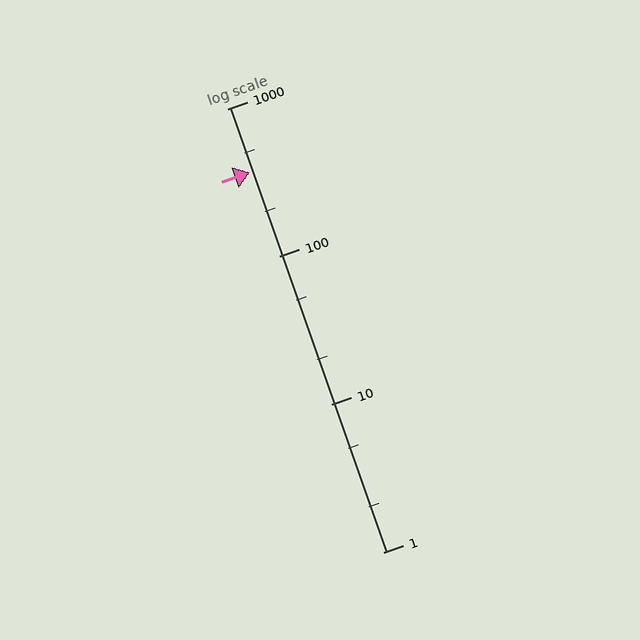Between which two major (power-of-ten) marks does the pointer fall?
The pointer is between 100 and 1000.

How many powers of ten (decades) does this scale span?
The scale spans 3 decades, from 1 to 1000.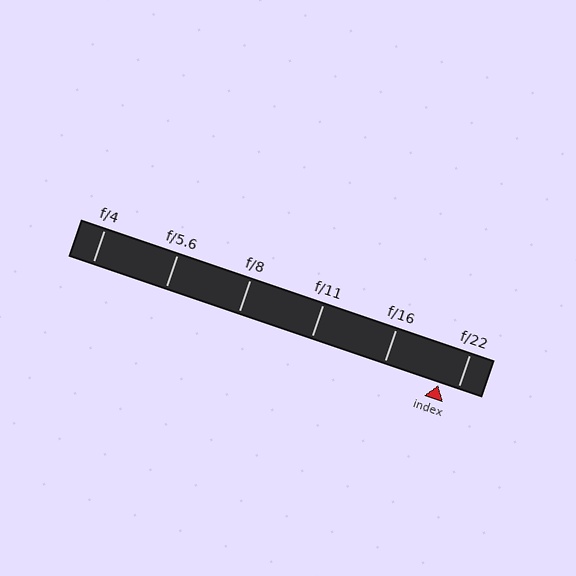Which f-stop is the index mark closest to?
The index mark is closest to f/22.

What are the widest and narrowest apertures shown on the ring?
The widest aperture shown is f/4 and the narrowest is f/22.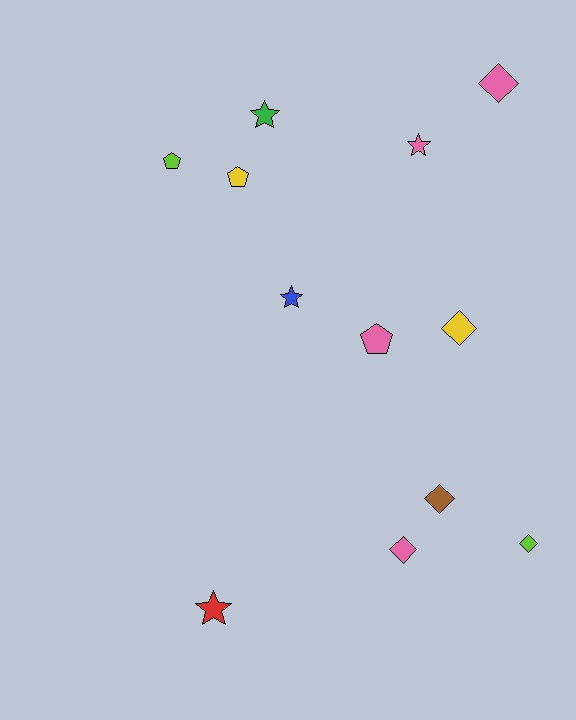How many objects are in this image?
There are 12 objects.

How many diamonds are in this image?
There are 5 diamonds.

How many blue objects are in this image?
There is 1 blue object.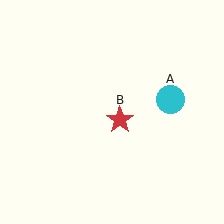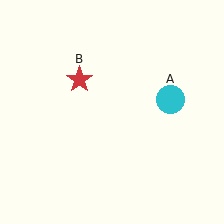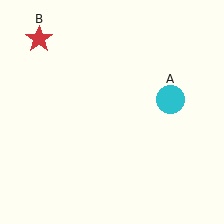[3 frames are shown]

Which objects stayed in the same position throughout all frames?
Cyan circle (object A) remained stationary.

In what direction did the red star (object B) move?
The red star (object B) moved up and to the left.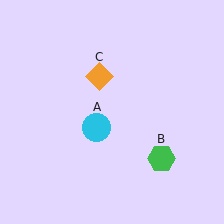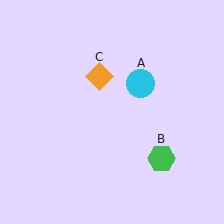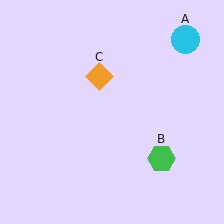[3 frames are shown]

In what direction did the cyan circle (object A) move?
The cyan circle (object A) moved up and to the right.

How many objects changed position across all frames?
1 object changed position: cyan circle (object A).